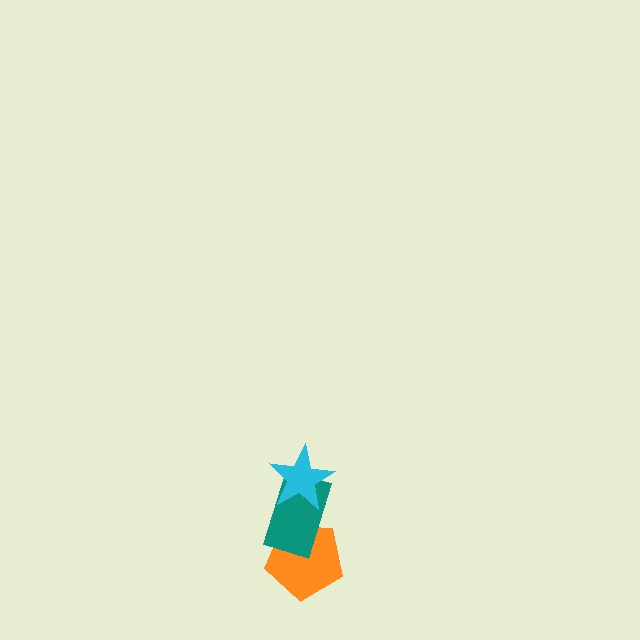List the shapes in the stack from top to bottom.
From top to bottom: the cyan star, the teal rectangle, the orange pentagon.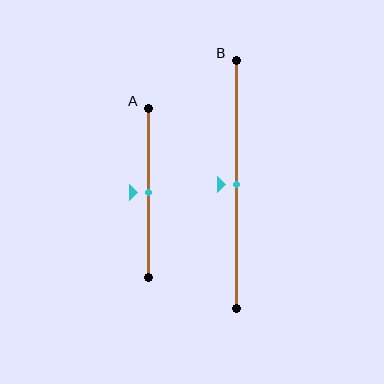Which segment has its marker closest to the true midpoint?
Segment A has its marker closest to the true midpoint.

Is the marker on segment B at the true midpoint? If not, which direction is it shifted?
Yes, the marker on segment B is at the true midpoint.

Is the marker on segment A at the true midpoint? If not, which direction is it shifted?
Yes, the marker on segment A is at the true midpoint.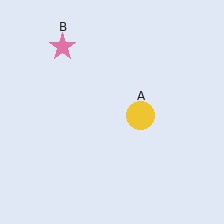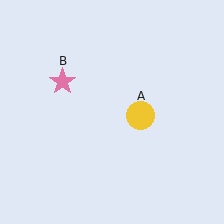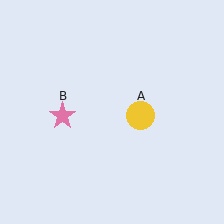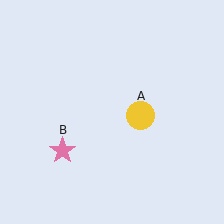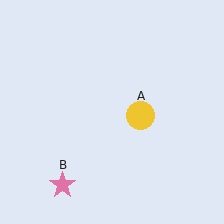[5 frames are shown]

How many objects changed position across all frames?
1 object changed position: pink star (object B).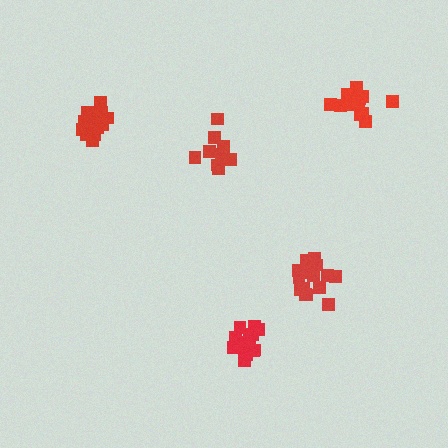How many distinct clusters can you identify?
There are 5 distinct clusters.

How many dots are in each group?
Group 1: 15 dots, Group 2: 16 dots, Group 3: 13 dots, Group 4: 11 dots, Group 5: 14 dots (69 total).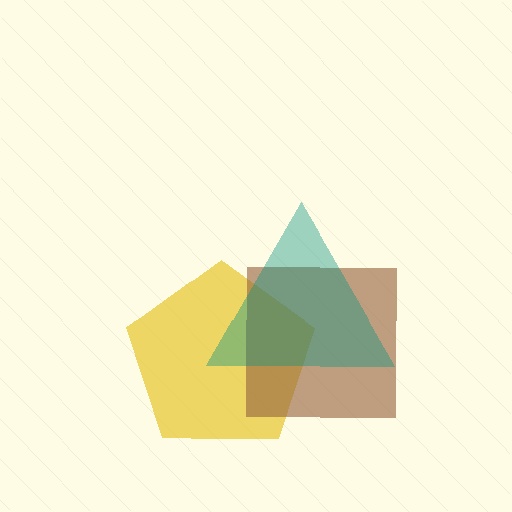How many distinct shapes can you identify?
There are 3 distinct shapes: a yellow pentagon, a brown square, a teal triangle.